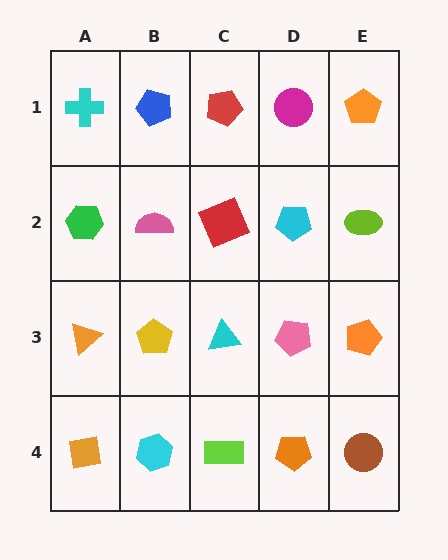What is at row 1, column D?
A magenta circle.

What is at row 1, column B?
A blue pentagon.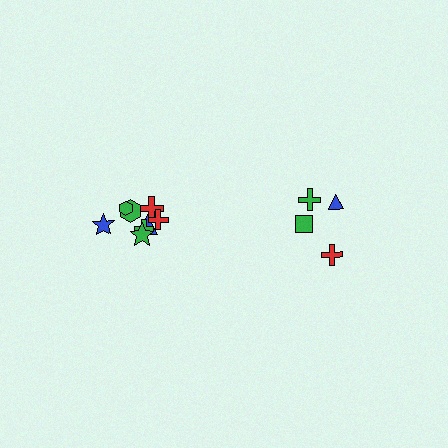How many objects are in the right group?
There are 4 objects.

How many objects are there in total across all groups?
There are 12 objects.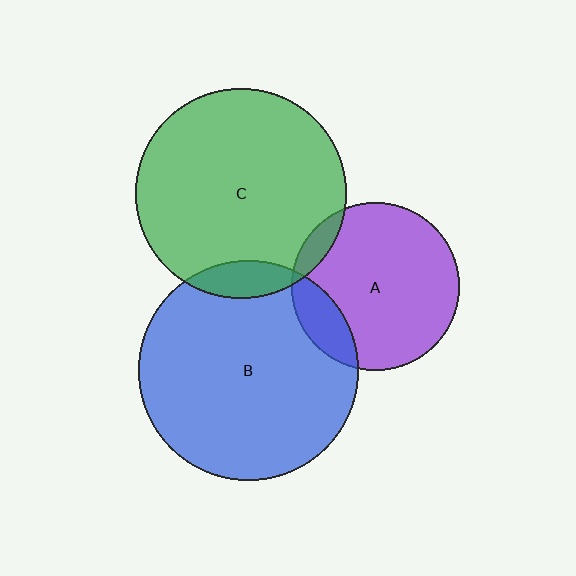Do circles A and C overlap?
Yes.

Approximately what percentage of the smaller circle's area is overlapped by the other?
Approximately 5%.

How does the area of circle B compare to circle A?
Approximately 1.7 times.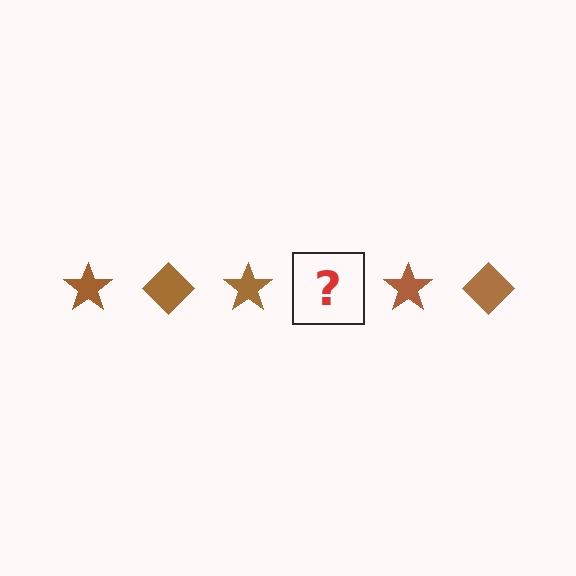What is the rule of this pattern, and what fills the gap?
The rule is that the pattern cycles through star, diamond shapes in brown. The gap should be filled with a brown diamond.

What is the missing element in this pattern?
The missing element is a brown diamond.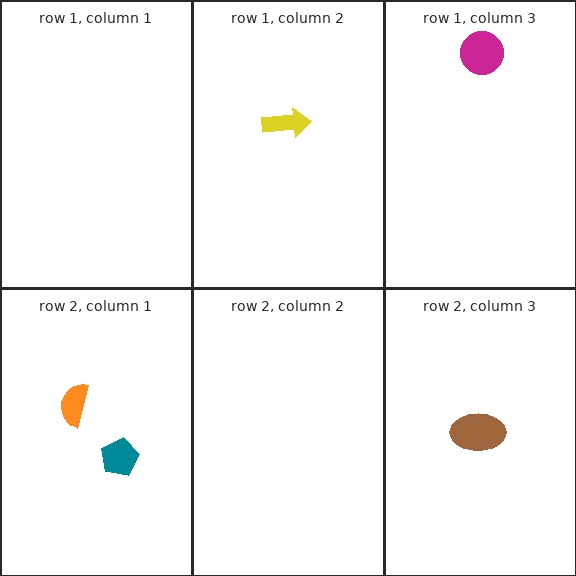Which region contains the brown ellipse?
The row 2, column 3 region.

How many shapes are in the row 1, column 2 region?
1.